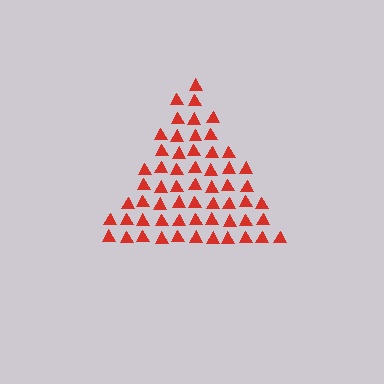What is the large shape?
The large shape is a triangle.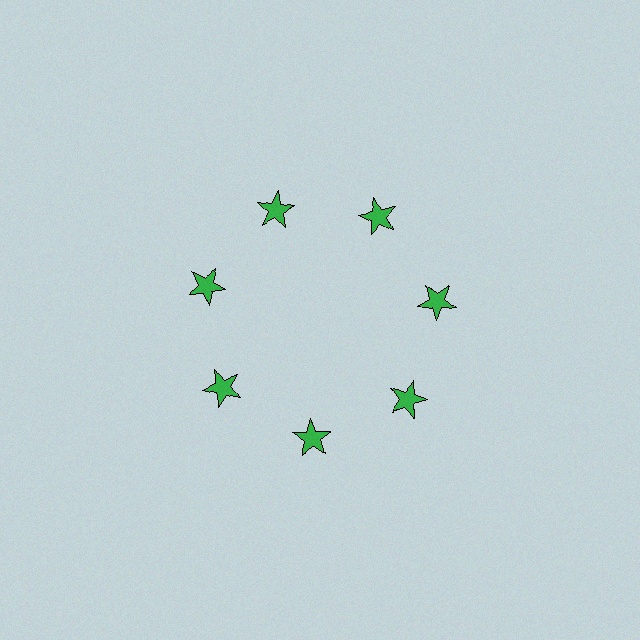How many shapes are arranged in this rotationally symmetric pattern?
There are 7 shapes, arranged in 7 groups of 1.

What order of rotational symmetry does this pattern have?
This pattern has 7-fold rotational symmetry.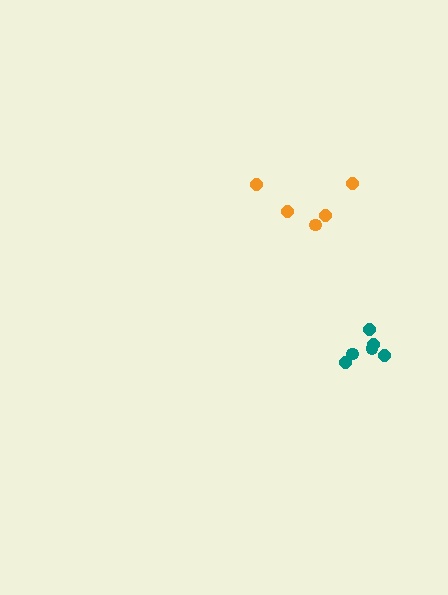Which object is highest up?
The orange cluster is topmost.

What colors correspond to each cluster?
The clusters are colored: teal, orange.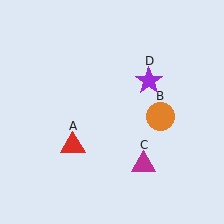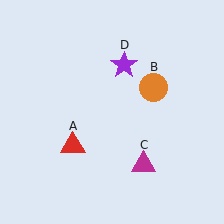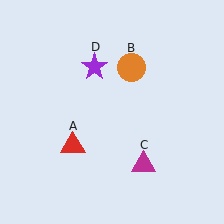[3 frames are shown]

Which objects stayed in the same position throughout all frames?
Red triangle (object A) and magenta triangle (object C) remained stationary.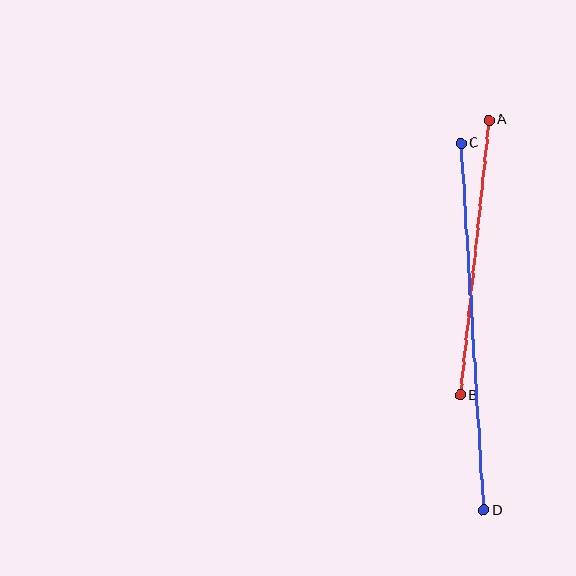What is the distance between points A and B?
The distance is approximately 277 pixels.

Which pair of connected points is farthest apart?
Points C and D are farthest apart.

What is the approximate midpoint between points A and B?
The midpoint is at approximately (475, 258) pixels.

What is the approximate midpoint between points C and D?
The midpoint is at approximately (472, 327) pixels.